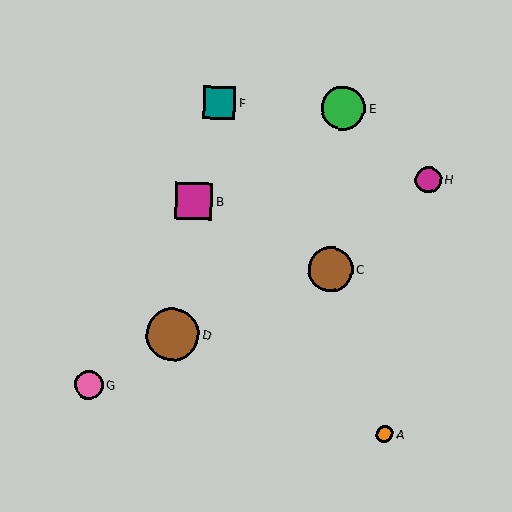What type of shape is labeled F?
Shape F is a teal square.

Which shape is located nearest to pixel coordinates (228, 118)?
The teal square (labeled F) at (219, 103) is nearest to that location.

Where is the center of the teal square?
The center of the teal square is at (219, 103).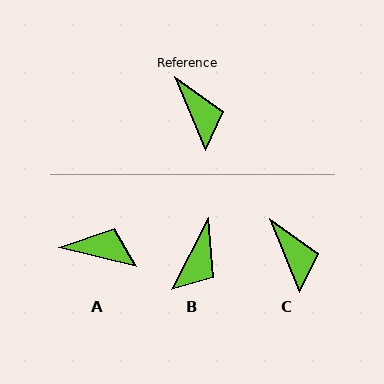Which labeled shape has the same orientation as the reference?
C.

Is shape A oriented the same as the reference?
No, it is off by about 54 degrees.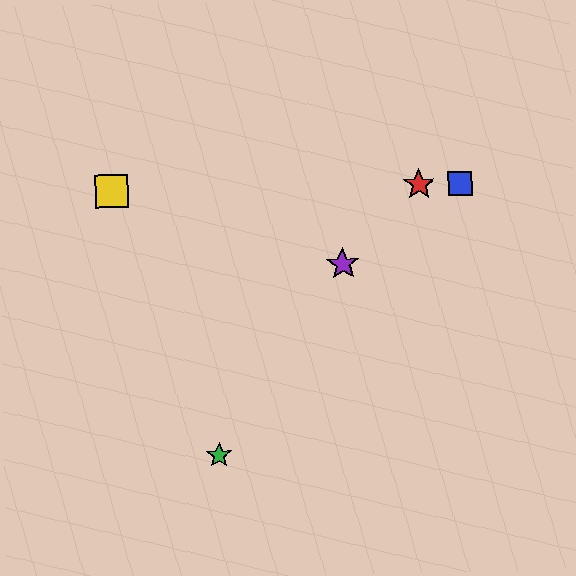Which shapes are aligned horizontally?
The red star, the blue square, the yellow square are aligned horizontally.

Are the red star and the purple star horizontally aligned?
No, the red star is at y≈184 and the purple star is at y≈264.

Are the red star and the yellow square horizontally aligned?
Yes, both are at y≈184.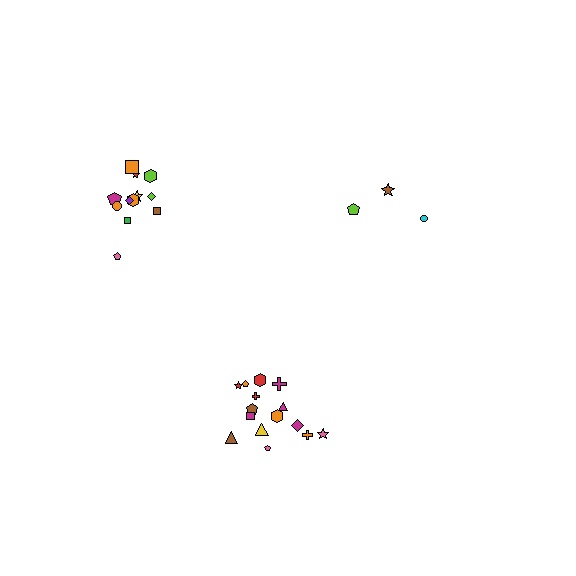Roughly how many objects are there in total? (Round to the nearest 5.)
Roughly 30 objects in total.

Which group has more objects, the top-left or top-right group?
The top-left group.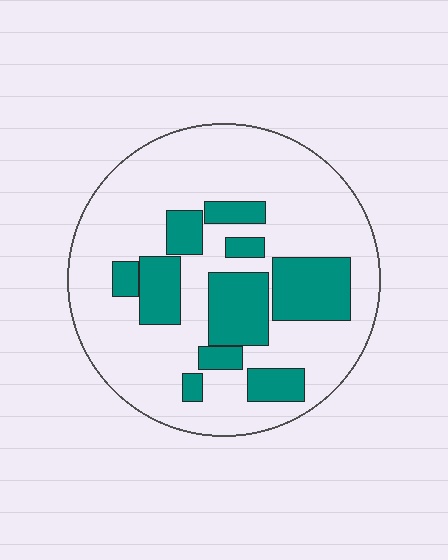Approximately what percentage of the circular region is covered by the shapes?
Approximately 25%.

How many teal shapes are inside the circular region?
10.